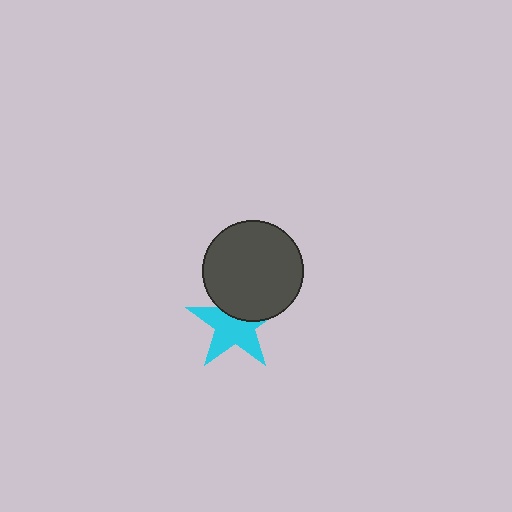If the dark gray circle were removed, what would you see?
You would see the complete cyan star.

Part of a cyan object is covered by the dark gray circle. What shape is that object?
It is a star.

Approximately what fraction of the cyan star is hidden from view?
Roughly 36% of the cyan star is hidden behind the dark gray circle.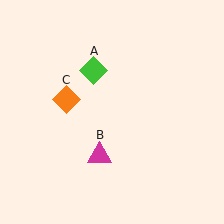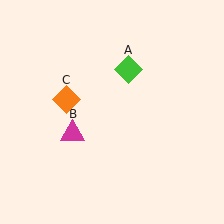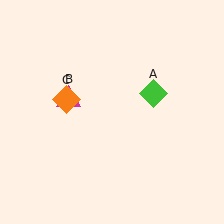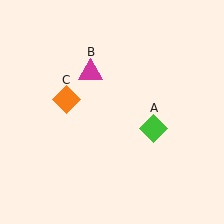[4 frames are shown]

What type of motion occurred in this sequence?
The green diamond (object A), magenta triangle (object B) rotated clockwise around the center of the scene.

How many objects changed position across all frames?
2 objects changed position: green diamond (object A), magenta triangle (object B).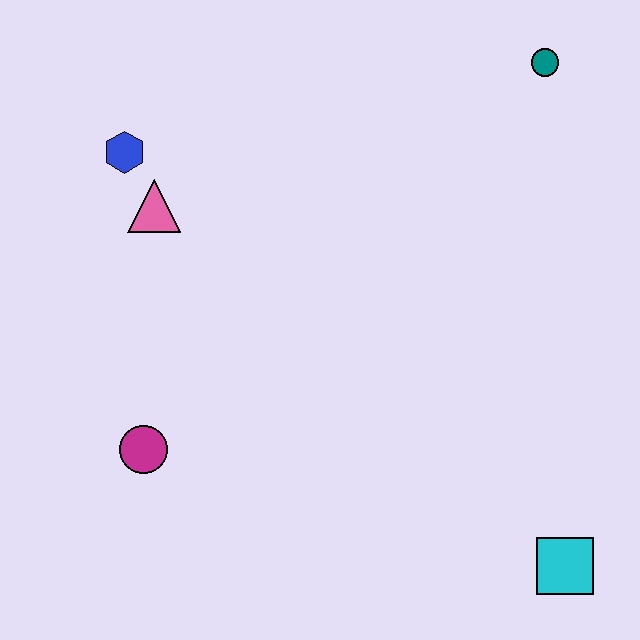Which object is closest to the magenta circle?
The pink triangle is closest to the magenta circle.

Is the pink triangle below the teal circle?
Yes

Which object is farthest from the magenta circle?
The teal circle is farthest from the magenta circle.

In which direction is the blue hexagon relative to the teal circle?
The blue hexagon is to the left of the teal circle.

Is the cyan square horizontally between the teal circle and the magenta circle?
No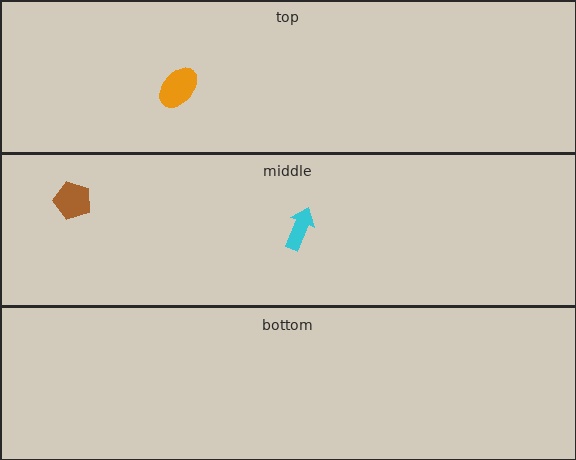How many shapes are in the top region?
1.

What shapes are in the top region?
The orange ellipse.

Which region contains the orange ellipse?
The top region.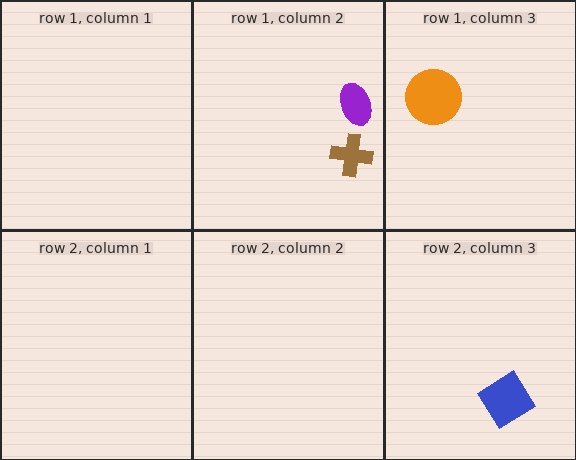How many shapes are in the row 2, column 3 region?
1.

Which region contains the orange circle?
The row 1, column 3 region.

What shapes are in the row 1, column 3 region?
The orange circle.